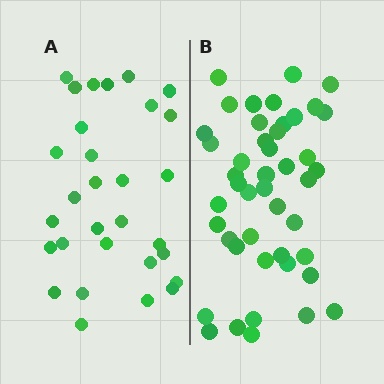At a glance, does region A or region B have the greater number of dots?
Region B (the right region) has more dots.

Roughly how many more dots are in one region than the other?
Region B has approximately 15 more dots than region A.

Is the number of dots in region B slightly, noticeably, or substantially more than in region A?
Region B has substantially more. The ratio is roughly 1.5 to 1.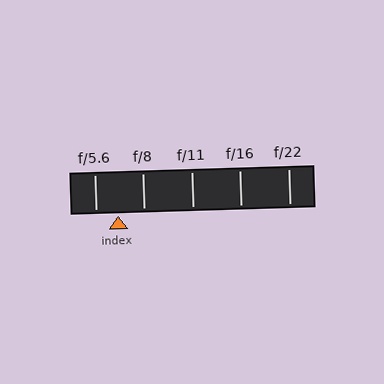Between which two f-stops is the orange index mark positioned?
The index mark is between f/5.6 and f/8.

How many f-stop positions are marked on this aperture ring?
There are 5 f-stop positions marked.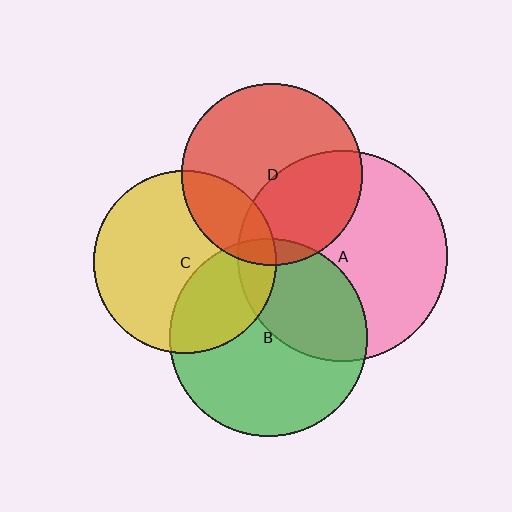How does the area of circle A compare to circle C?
Approximately 1.3 times.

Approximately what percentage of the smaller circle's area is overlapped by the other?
Approximately 35%.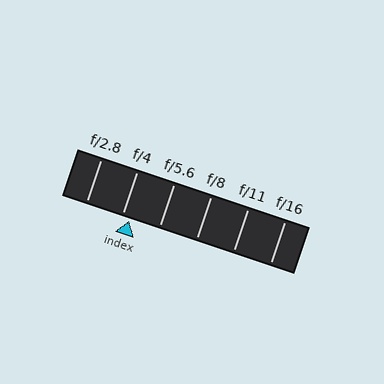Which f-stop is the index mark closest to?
The index mark is closest to f/4.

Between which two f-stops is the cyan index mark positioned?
The index mark is between f/4 and f/5.6.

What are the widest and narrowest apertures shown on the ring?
The widest aperture shown is f/2.8 and the narrowest is f/16.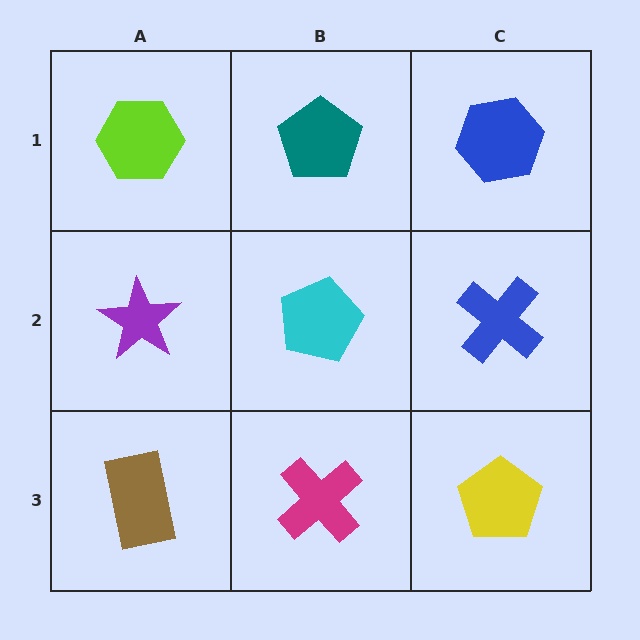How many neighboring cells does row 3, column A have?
2.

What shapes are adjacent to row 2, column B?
A teal pentagon (row 1, column B), a magenta cross (row 3, column B), a purple star (row 2, column A), a blue cross (row 2, column C).